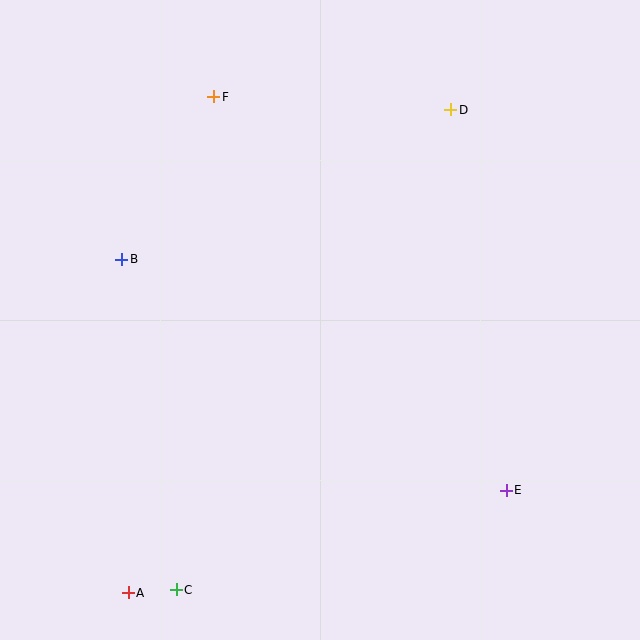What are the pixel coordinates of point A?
Point A is at (128, 593).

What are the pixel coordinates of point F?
Point F is at (214, 97).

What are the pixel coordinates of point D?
Point D is at (451, 110).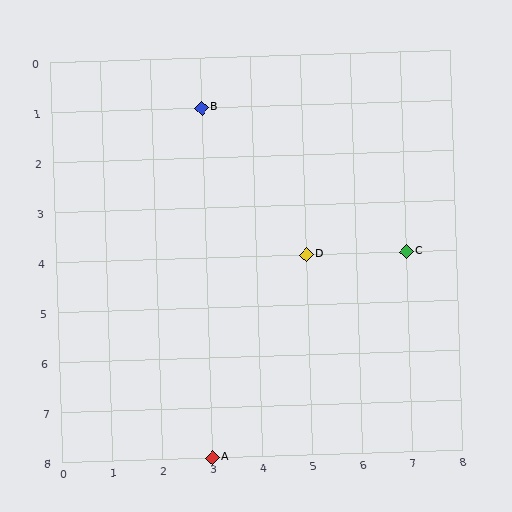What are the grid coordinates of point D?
Point D is at grid coordinates (5, 4).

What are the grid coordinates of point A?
Point A is at grid coordinates (3, 8).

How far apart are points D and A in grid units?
Points D and A are 2 columns and 4 rows apart (about 4.5 grid units diagonally).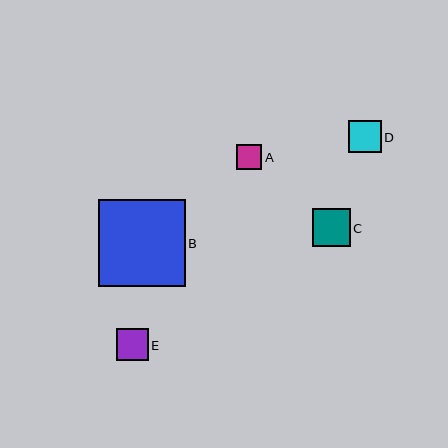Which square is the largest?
Square B is the largest with a size of approximately 87 pixels.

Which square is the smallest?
Square A is the smallest with a size of approximately 25 pixels.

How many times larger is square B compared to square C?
Square B is approximately 2.3 times the size of square C.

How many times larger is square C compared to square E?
Square C is approximately 1.2 times the size of square E.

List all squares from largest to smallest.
From largest to smallest: B, C, E, D, A.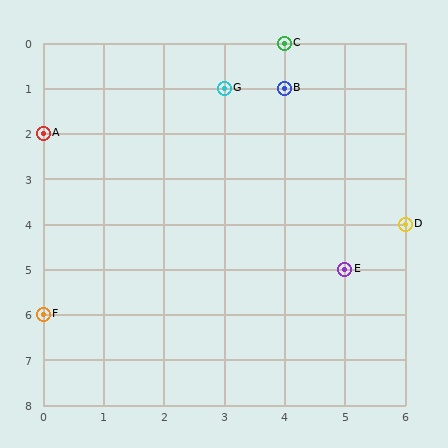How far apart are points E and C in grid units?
Points E and C are 1 column and 5 rows apart (about 5.1 grid units diagonally).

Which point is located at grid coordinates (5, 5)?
Point E is at (5, 5).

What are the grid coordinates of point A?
Point A is at grid coordinates (0, 2).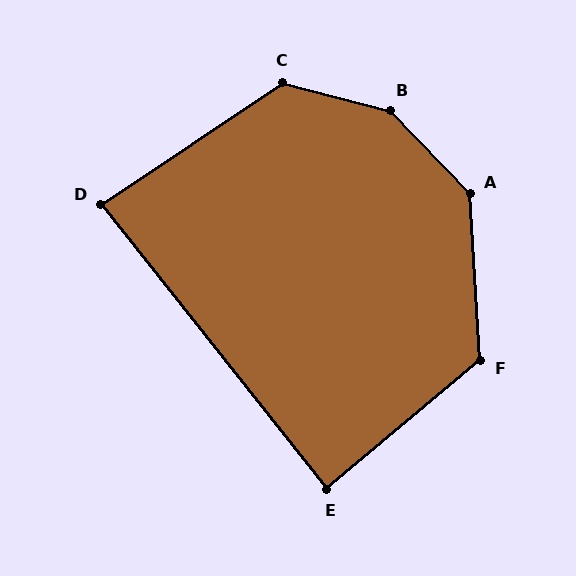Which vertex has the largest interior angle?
B, at approximately 148 degrees.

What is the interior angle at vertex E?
Approximately 88 degrees (approximately right).